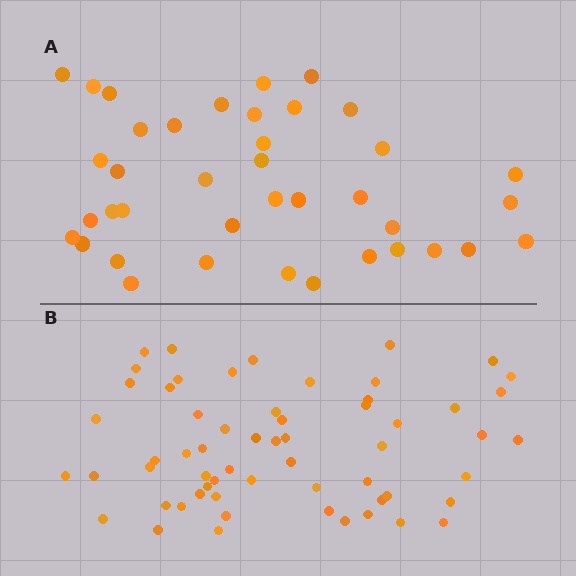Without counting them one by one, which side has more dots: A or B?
Region B (the bottom region) has more dots.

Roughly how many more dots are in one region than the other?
Region B has approximately 20 more dots than region A.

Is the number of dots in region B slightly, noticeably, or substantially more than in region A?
Region B has substantially more. The ratio is roughly 1.5 to 1.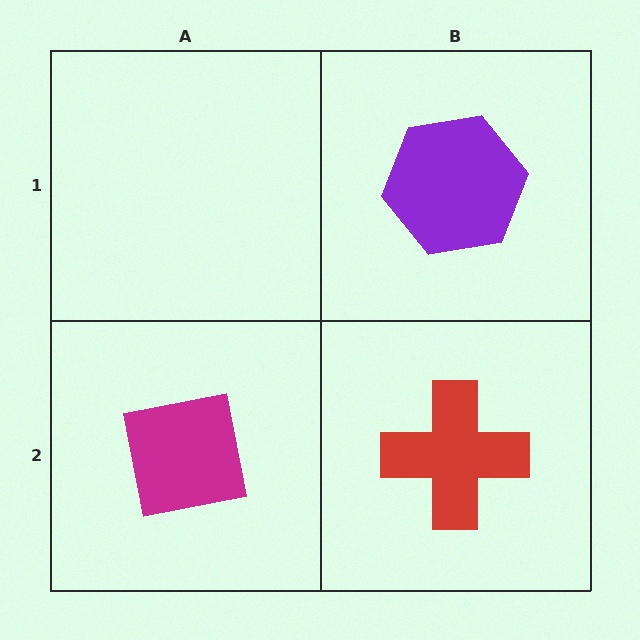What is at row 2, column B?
A red cross.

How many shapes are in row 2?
2 shapes.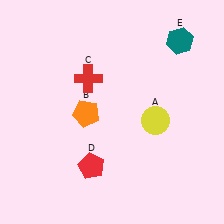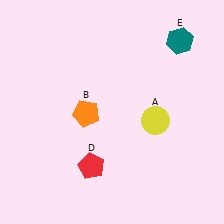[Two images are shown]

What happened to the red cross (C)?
The red cross (C) was removed in Image 2. It was in the top-left area of Image 1.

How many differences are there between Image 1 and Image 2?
There is 1 difference between the two images.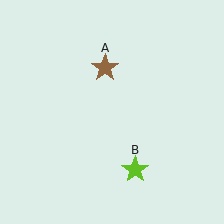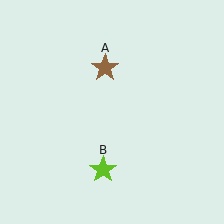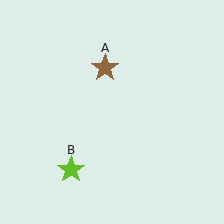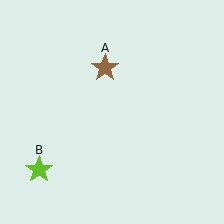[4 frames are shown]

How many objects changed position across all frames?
1 object changed position: lime star (object B).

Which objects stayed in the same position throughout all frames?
Brown star (object A) remained stationary.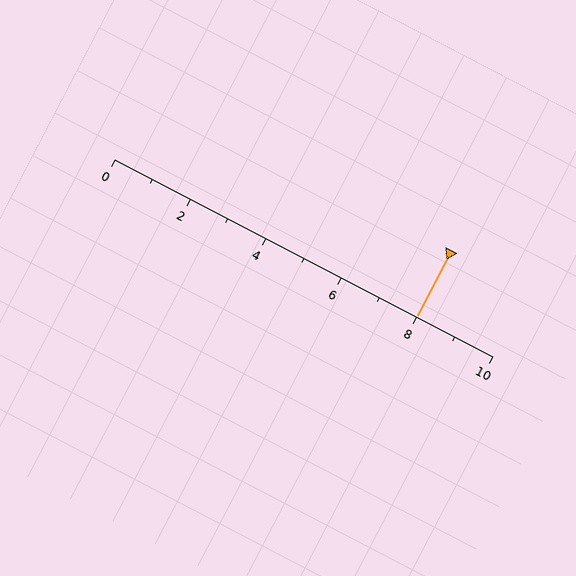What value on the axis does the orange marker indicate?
The marker indicates approximately 8.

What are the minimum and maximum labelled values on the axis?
The axis runs from 0 to 10.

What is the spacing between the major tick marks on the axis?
The major ticks are spaced 2 apart.